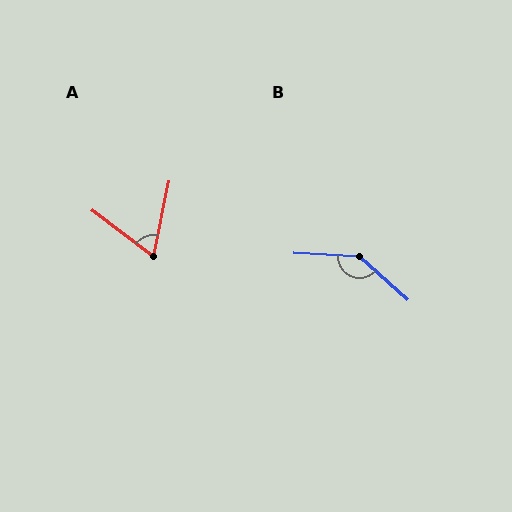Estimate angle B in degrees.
Approximately 141 degrees.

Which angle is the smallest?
A, at approximately 64 degrees.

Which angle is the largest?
B, at approximately 141 degrees.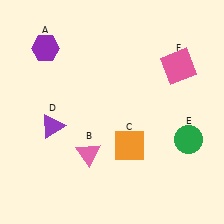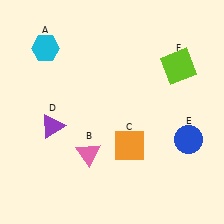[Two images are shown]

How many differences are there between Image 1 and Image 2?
There are 3 differences between the two images.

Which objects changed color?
A changed from purple to cyan. E changed from green to blue. F changed from pink to lime.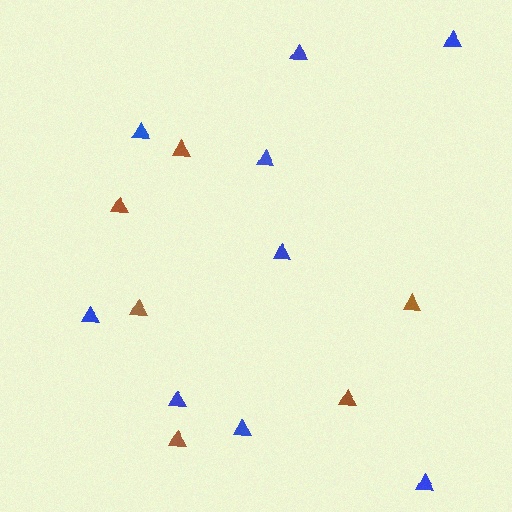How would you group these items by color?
There are 2 groups: one group of blue triangles (9) and one group of brown triangles (6).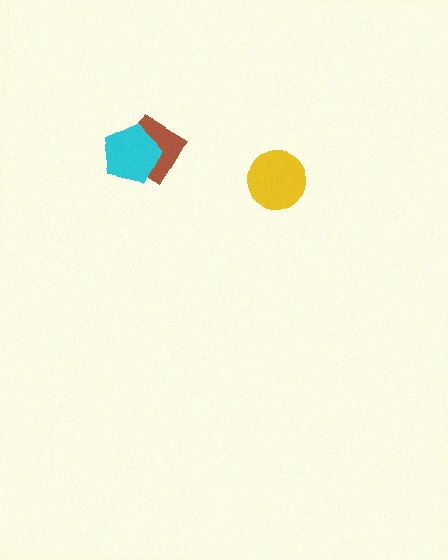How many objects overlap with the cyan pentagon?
1 object overlaps with the cyan pentagon.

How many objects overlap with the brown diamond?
1 object overlaps with the brown diamond.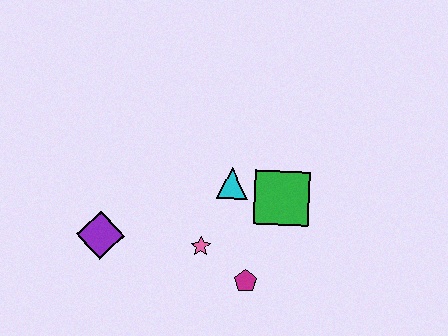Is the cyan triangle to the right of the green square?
No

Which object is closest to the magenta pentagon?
The pink star is closest to the magenta pentagon.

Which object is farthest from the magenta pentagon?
The purple diamond is farthest from the magenta pentagon.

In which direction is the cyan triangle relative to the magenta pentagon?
The cyan triangle is above the magenta pentagon.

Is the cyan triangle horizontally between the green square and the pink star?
Yes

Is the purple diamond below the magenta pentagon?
No